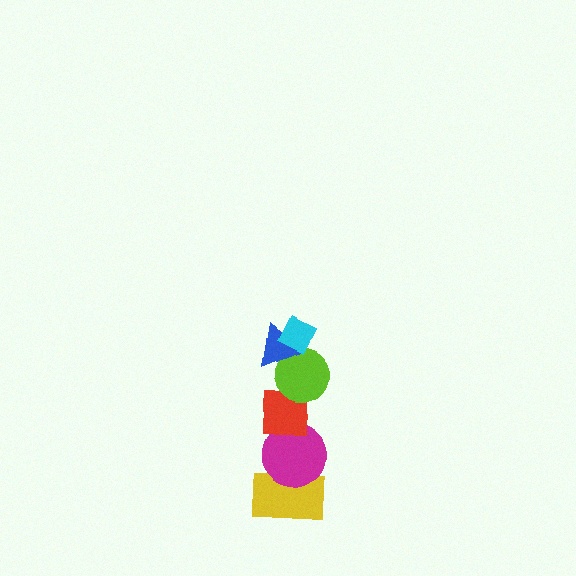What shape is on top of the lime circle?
The blue triangle is on top of the lime circle.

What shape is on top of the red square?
The lime circle is on top of the red square.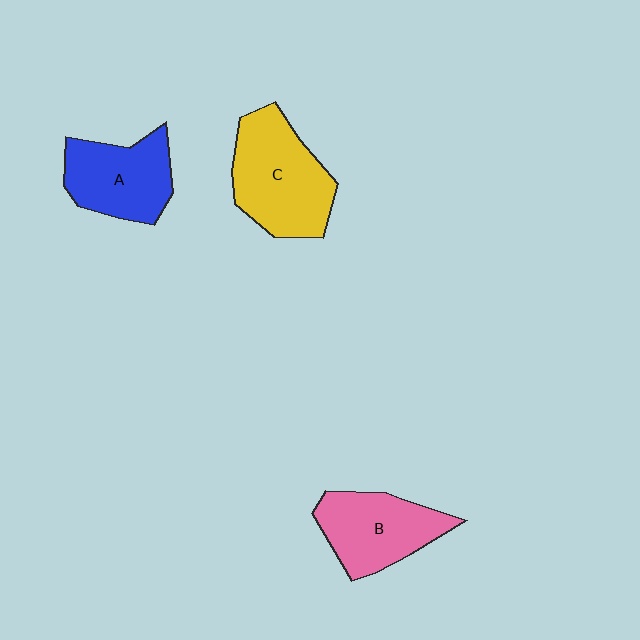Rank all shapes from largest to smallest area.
From largest to smallest: C (yellow), B (pink), A (blue).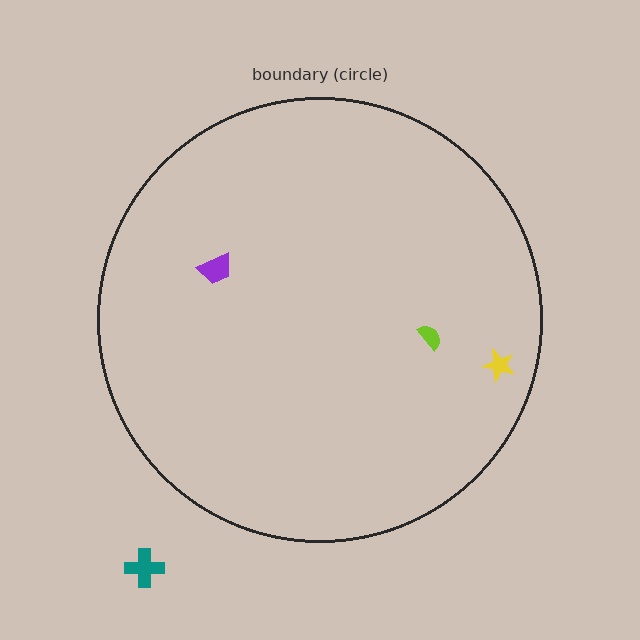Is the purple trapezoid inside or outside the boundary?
Inside.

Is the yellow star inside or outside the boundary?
Inside.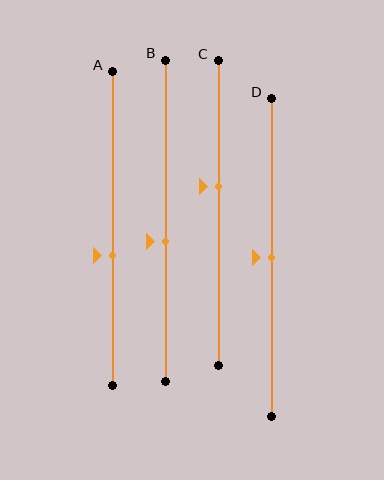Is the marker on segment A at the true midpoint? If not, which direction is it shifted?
No, the marker on segment A is shifted downward by about 8% of the segment length.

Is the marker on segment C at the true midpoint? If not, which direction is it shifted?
No, the marker on segment C is shifted upward by about 9% of the segment length.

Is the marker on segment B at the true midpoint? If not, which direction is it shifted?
No, the marker on segment B is shifted downward by about 6% of the segment length.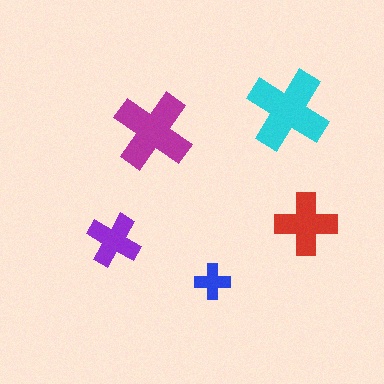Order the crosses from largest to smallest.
the cyan one, the magenta one, the red one, the purple one, the blue one.